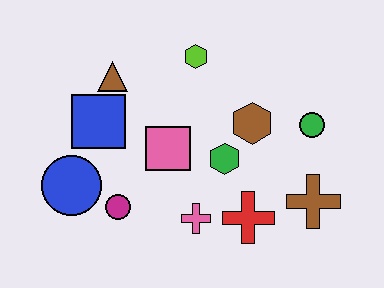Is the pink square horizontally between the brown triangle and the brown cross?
Yes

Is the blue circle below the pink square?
Yes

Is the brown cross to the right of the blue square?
Yes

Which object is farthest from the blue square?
The brown cross is farthest from the blue square.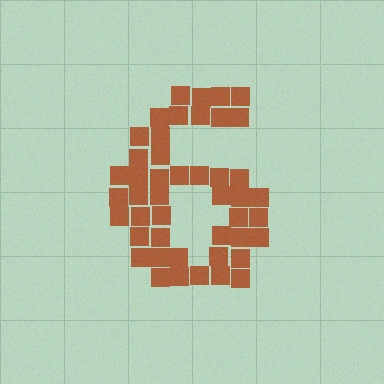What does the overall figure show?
The overall figure shows the digit 6.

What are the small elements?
The small elements are squares.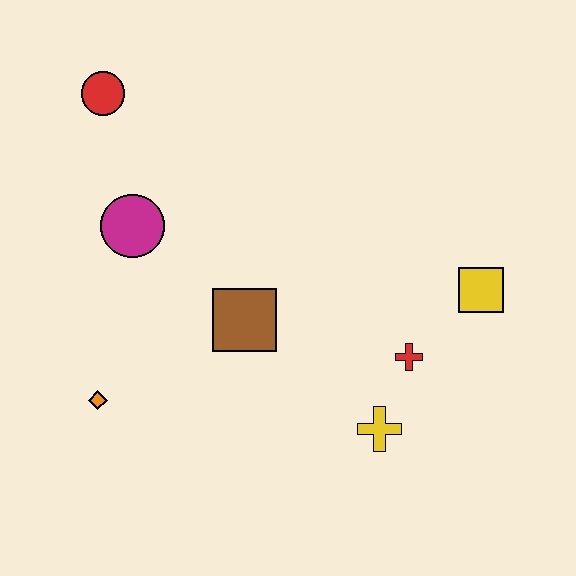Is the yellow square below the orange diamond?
No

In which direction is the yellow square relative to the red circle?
The yellow square is to the right of the red circle.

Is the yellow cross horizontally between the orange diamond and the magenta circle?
No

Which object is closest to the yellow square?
The red cross is closest to the yellow square.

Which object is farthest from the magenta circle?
The yellow square is farthest from the magenta circle.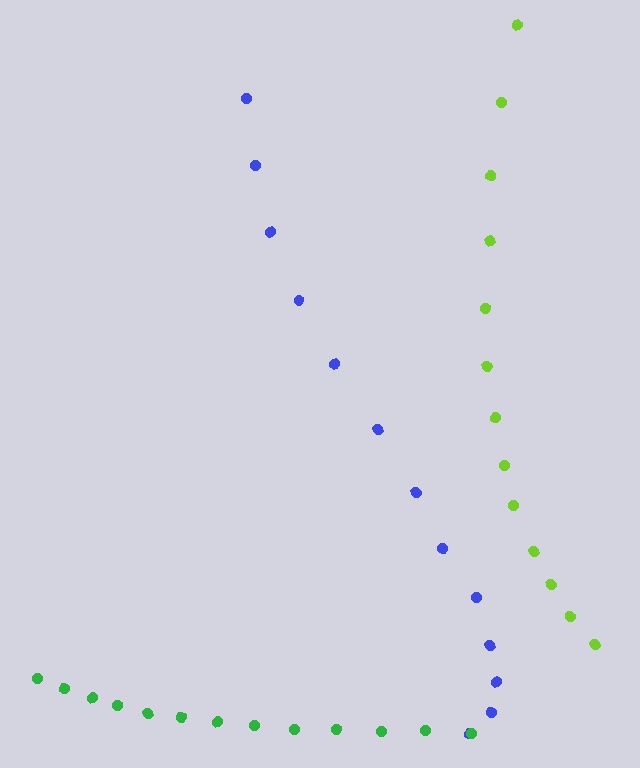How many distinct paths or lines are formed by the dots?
There are 3 distinct paths.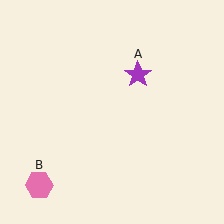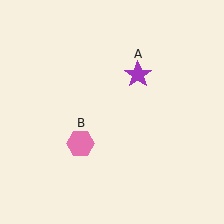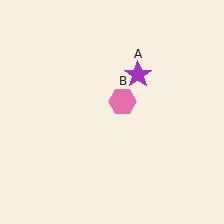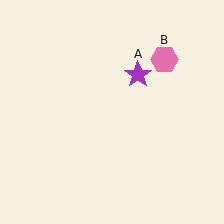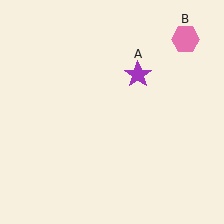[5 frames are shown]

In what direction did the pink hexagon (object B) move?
The pink hexagon (object B) moved up and to the right.